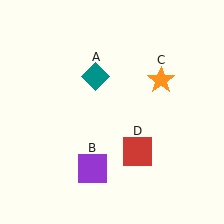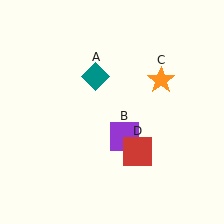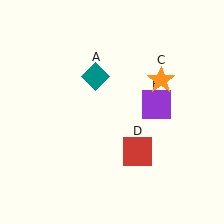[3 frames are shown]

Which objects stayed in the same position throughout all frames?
Teal diamond (object A) and orange star (object C) and red square (object D) remained stationary.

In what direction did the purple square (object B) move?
The purple square (object B) moved up and to the right.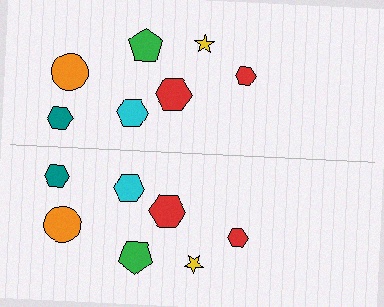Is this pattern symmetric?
Yes, this pattern has bilateral (reflection) symmetry.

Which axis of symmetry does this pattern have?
The pattern has a horizontal axis of symmetry running through the center of the image.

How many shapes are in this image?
There are 14 shapes in this image.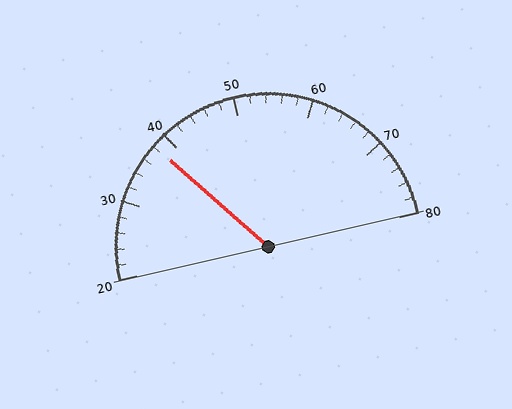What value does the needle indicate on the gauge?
The needle indicates approximately 38.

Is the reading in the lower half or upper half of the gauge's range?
The reading is in the lower half of the range (20 to 80).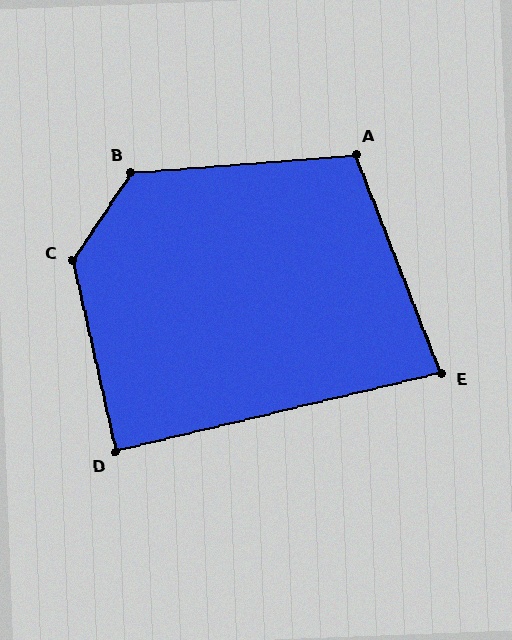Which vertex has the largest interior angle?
C, at approximately 134 degrees.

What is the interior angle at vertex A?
Approximately 107 degrees (obtuse).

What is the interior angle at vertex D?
Approximately 89 degrees (approximately right).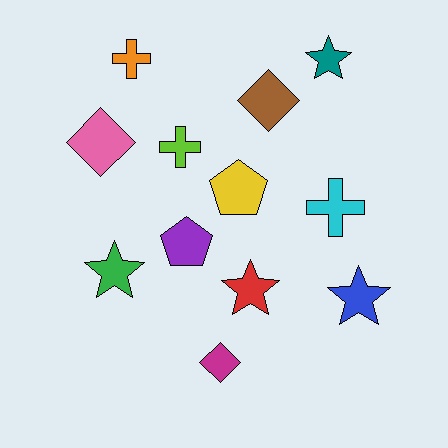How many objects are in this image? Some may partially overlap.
There are 12 objects.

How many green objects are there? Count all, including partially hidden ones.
There is 1 green object.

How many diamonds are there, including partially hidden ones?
There are 3 diamonds.